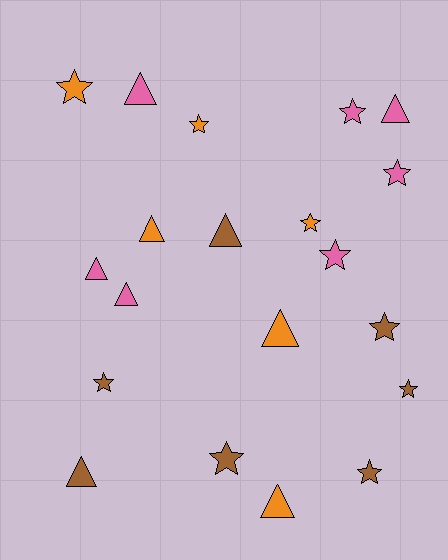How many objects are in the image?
There are 20 objects.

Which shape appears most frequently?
Star, with 11 objects.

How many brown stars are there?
There are 5 brown stars.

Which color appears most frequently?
Brown, with 7 objects.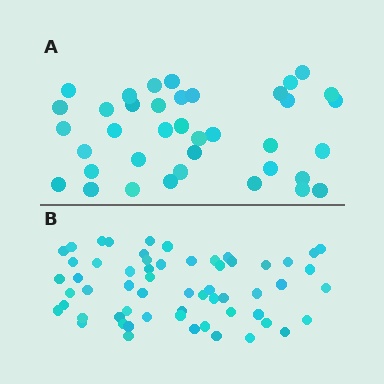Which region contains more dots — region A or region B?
Region B (the bottom region) has more dots.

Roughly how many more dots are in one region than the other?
Region B has approximately 20 more dots than region A.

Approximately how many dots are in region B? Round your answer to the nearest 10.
About 60 dots. (The exact count is 59, which rounds to 60.)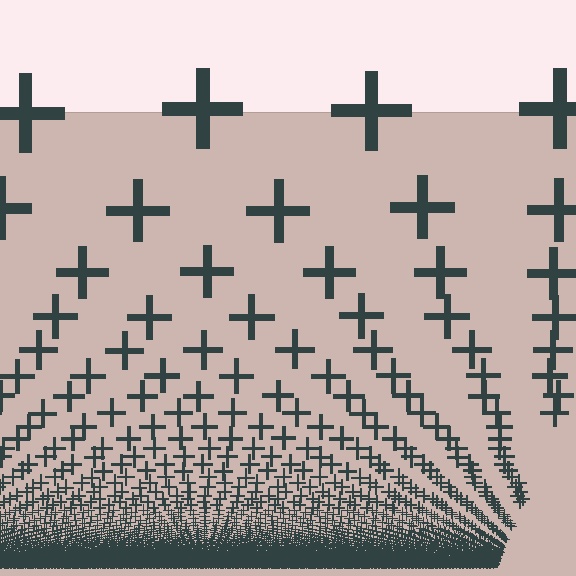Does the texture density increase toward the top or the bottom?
Density increases toward the bottom.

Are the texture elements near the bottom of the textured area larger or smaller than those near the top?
Smaller. The gradient is inverted — elements near the bottom are smaller and denser.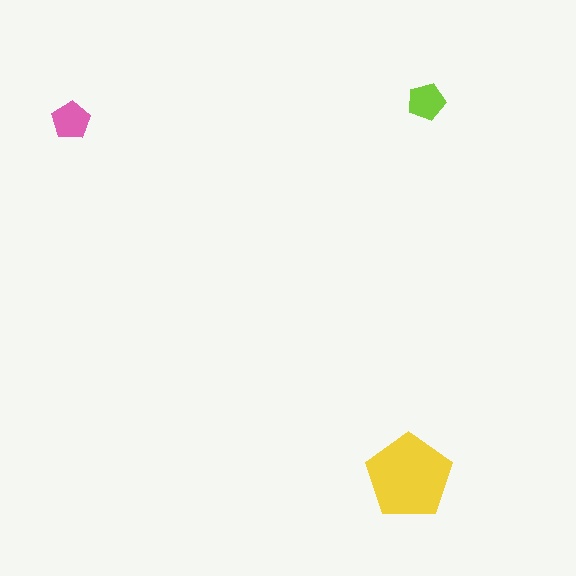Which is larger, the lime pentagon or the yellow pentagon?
The yellow one.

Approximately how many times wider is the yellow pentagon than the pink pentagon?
About 2 times wider.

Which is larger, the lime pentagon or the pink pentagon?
The pink one.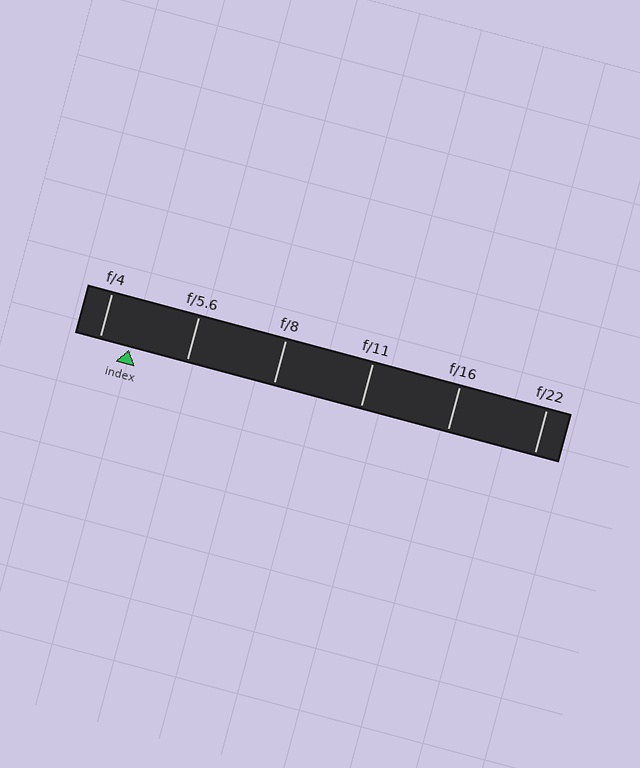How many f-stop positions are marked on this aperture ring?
There are 6 f-stop positions marked.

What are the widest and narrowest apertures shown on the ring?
The widest aperture shown is f/4 and the narrowest is f/22.